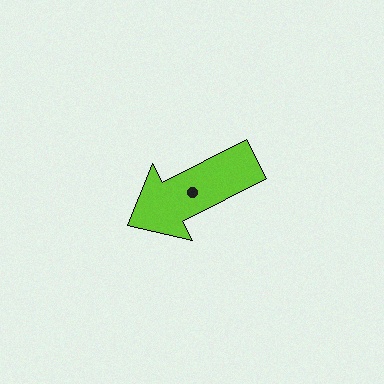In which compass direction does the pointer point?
Southwest.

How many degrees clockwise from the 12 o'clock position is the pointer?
Approximately 243 degrees.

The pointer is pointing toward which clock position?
Roughly 8 o'clock.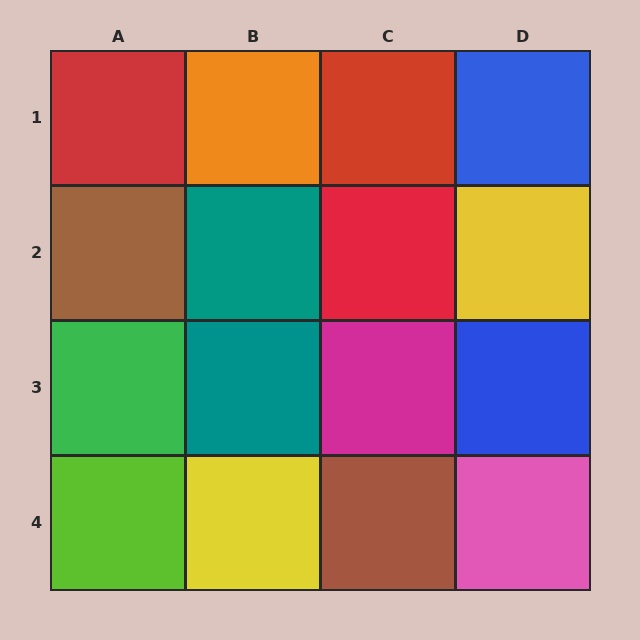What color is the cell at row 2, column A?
Brown.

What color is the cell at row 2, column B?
Teal.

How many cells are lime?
1 cell is lime.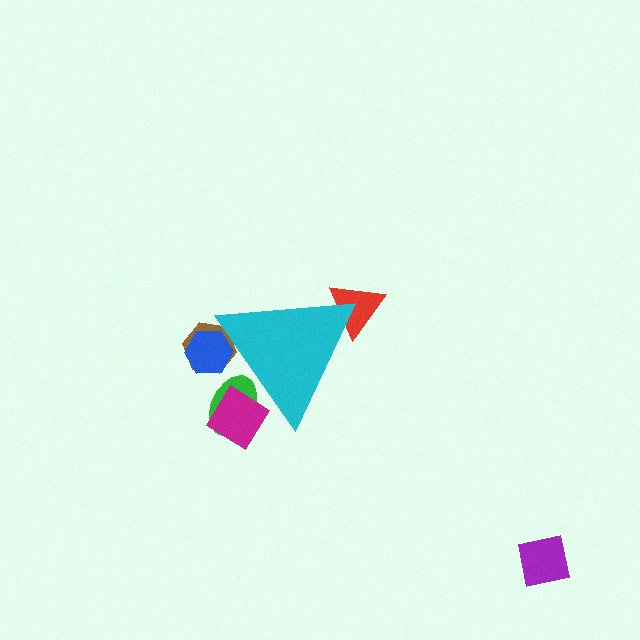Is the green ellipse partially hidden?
Yes, the green ellipse is partially hidden behind the cyan triangle.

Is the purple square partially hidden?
No, the purple square is fully visible.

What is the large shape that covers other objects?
A cyan triangle.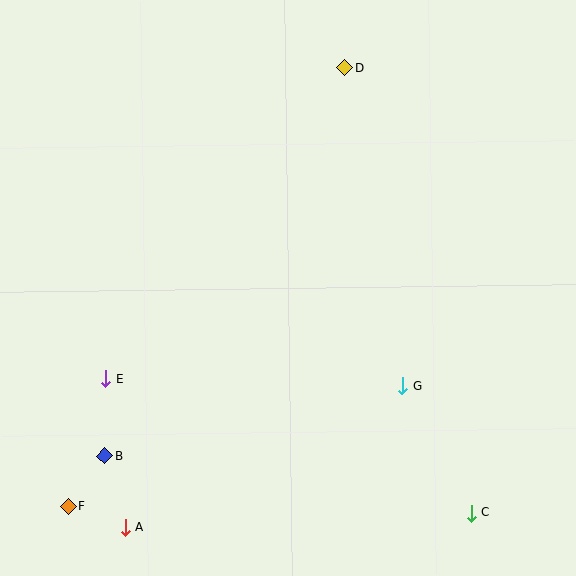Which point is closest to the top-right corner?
Point D is closest to the top-right corner.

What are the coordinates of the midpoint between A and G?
The midpoint between A and G is at (264, 457).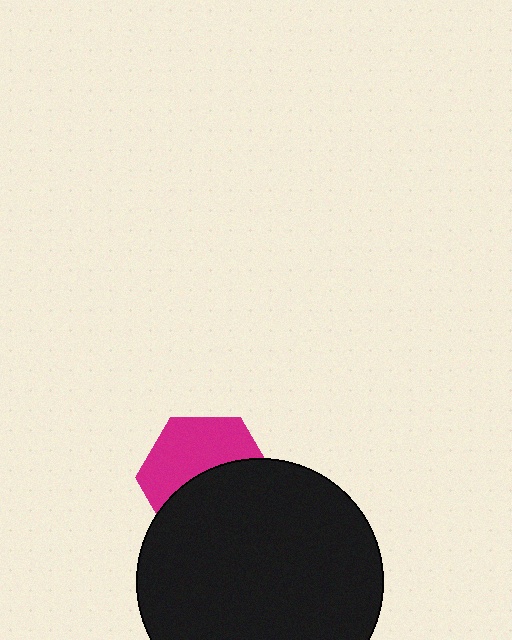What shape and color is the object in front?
The object in front is a black circle.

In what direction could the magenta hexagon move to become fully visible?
The magenta hexagon could move up. That would shift it out from behind the black circle entirely.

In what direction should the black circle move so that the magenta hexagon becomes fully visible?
The black circle should move down. That is the shortest direction to clear the overlap and leave the magenta hexagon fully visible.